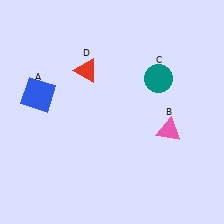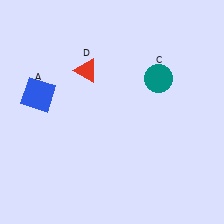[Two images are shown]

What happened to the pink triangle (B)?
The pink triangle (B) was removed in Image 2. It was in the bottom-right area of Image 1.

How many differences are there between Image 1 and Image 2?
There is 1 difference between the two images.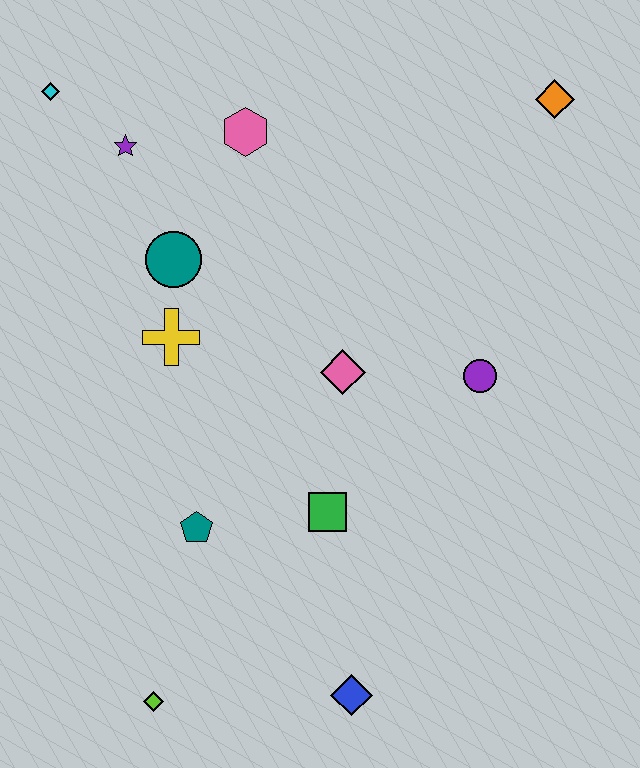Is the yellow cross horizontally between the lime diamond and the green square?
Yes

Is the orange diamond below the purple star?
No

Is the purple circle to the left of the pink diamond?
No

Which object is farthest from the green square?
The cyan diamond is farthest from the green square.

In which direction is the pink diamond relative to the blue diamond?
The pink diamond is above the blue diamond.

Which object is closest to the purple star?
The cyan diamond is closest to the purple star.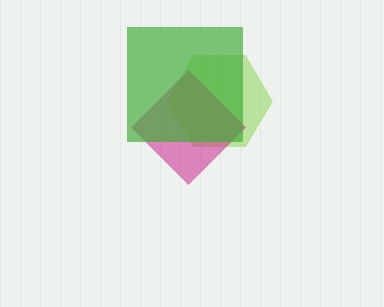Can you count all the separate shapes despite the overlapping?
Yes, there are 3 separate shapes.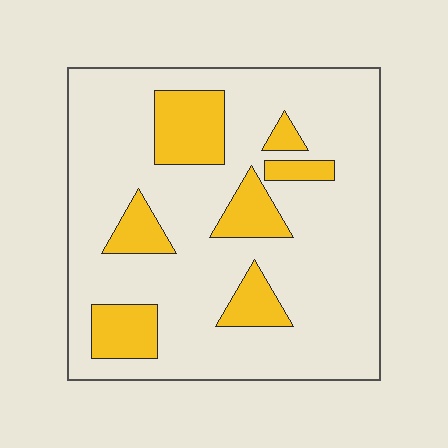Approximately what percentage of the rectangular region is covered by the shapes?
Approximately 20%.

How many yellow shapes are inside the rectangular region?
7.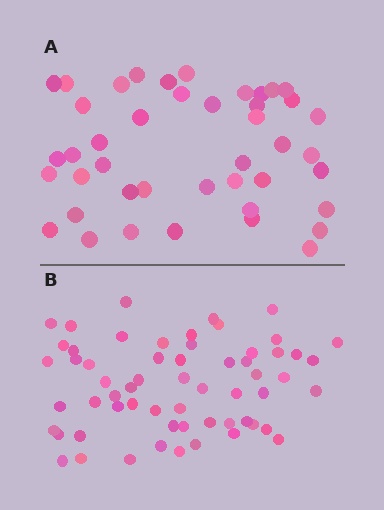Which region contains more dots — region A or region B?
Region B (the bottom region) has more dots.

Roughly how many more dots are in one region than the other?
Region B has approximately 15 more dots than region A.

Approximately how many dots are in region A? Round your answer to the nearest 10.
About 40 dots. (The exact count is 43, which rounds to 40.)